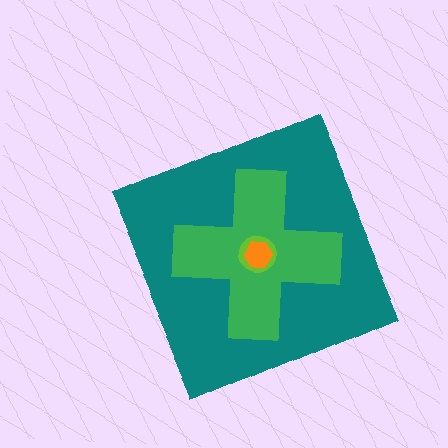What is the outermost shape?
The teal diamond.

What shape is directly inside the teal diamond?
The green cross.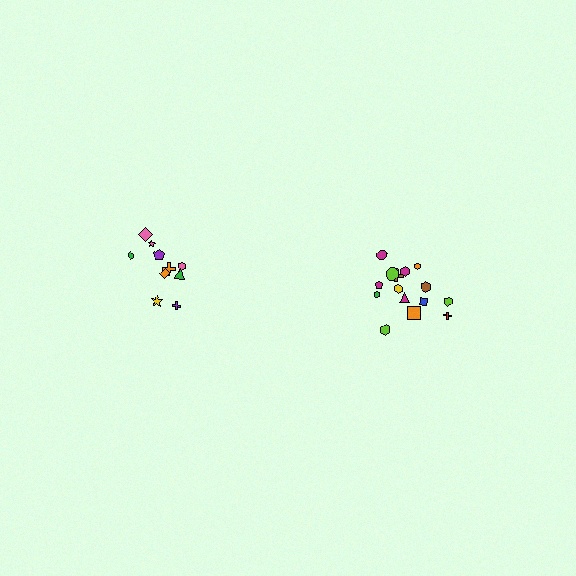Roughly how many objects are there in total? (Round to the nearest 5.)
Roughly 25 objects in total.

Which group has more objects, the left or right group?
The right group.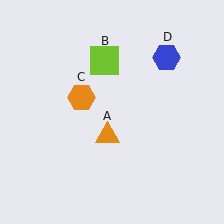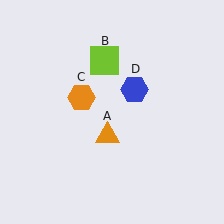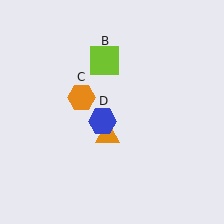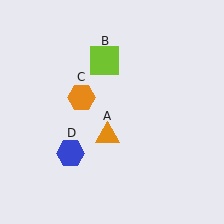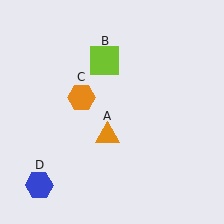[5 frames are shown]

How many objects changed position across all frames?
1 object changed position: blue hexagon (object D).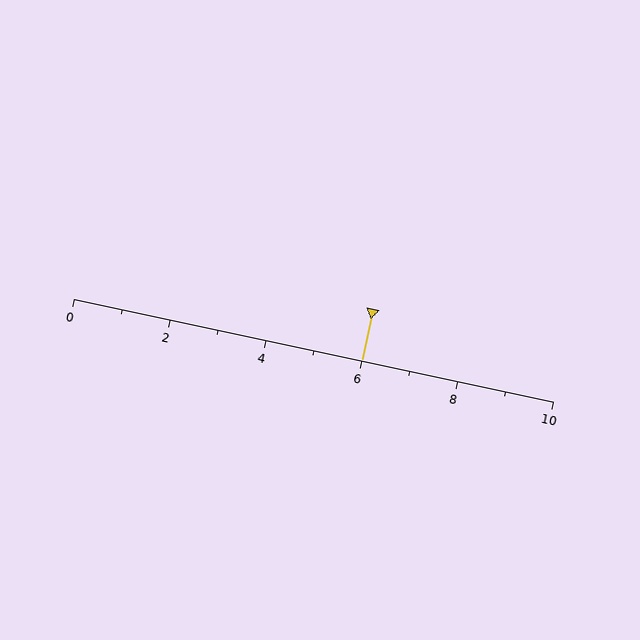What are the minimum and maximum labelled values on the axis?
The axis runs from 0 to 10.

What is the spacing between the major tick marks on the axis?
The major ticks are spaced 2 apart.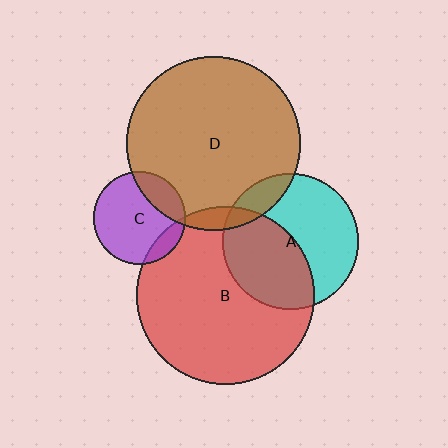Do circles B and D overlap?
Yes.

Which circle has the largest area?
Circle B (red).